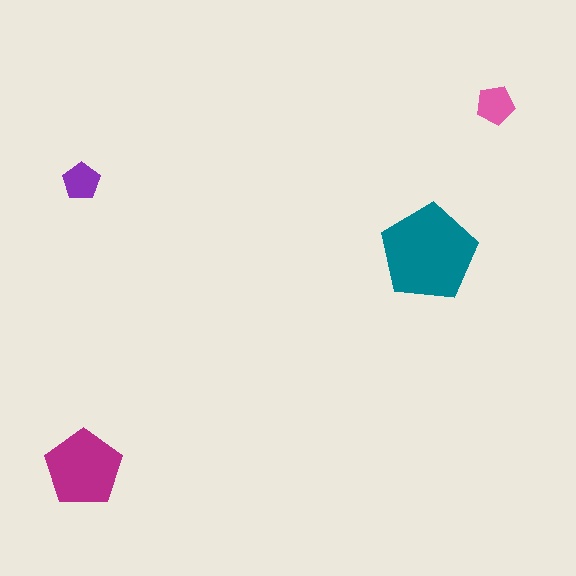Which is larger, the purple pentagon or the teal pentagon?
The teal one.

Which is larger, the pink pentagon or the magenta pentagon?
The magenta one.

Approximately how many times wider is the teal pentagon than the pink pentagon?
About 2.5 times wider.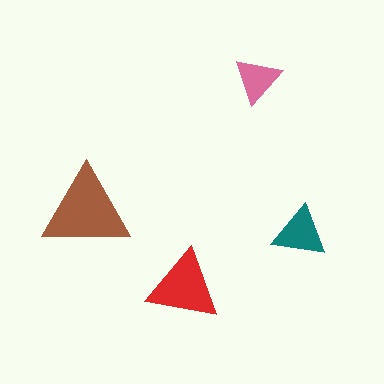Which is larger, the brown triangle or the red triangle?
The brown one.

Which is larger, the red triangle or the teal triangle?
The red one.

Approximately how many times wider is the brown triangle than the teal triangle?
About 1.5 times wider.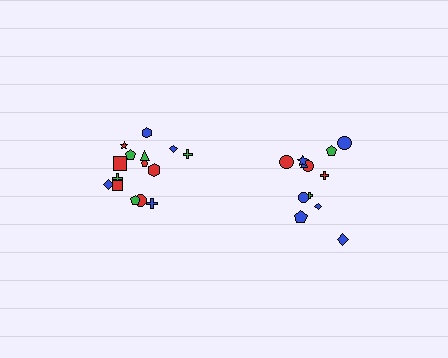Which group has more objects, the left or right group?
The left group.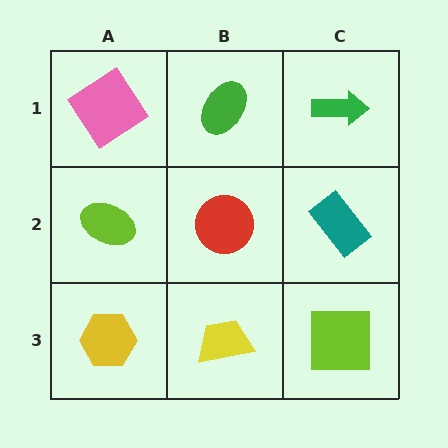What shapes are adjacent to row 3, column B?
A red circle (row 2, column B), a yellow hexagon (row 3, column A), a lime square (row 3, column C).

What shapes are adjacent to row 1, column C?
A teal rectangle (row 2, column C), a green ellipse (row 1, column B).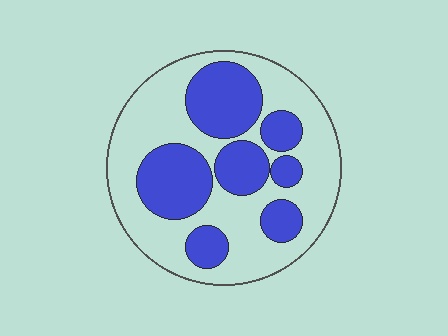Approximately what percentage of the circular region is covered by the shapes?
Approximately 40%.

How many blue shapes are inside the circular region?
7.